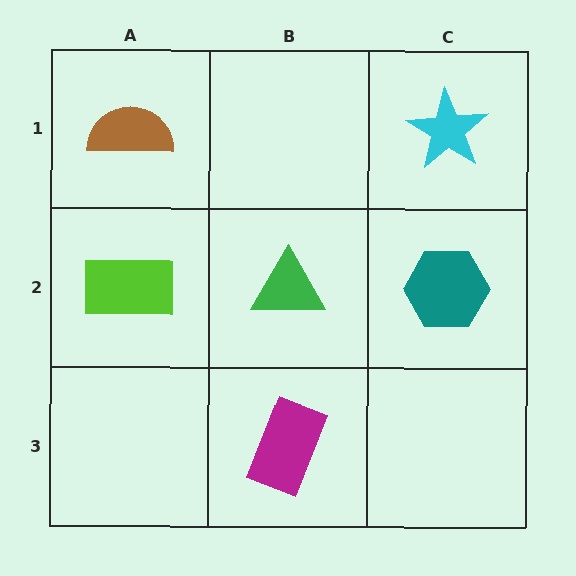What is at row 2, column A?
A lime rectangle.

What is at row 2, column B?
A green triangle.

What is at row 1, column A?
A brown semicircle.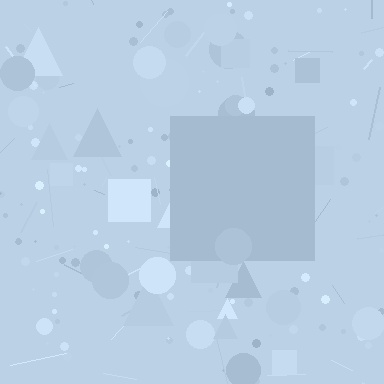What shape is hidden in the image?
A square is hidden in the image.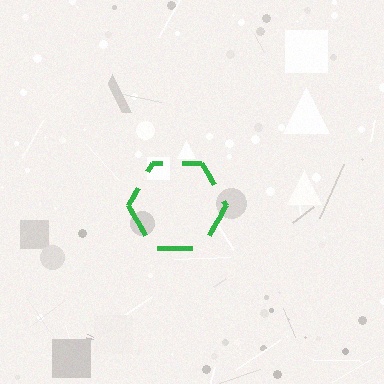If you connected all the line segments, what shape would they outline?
They would outline a hexagon.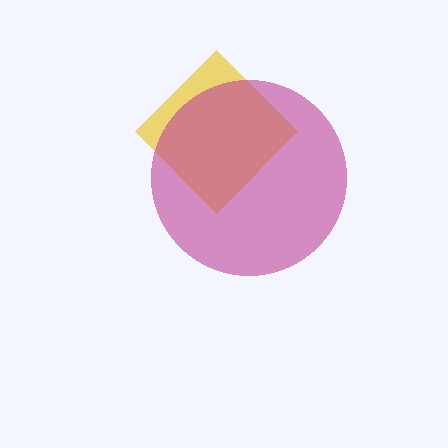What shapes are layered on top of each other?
The layered shapes are: a yellow diamond, a magenta circle.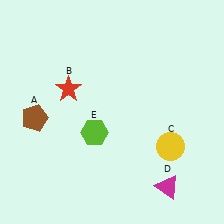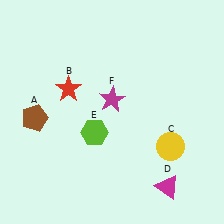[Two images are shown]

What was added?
A magenta star (F) was added in Image 2.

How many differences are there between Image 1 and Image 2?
There is 1 difference between the two images.